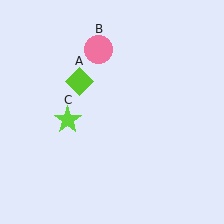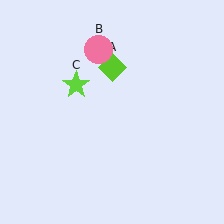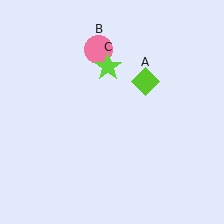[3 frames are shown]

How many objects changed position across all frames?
2 objects changed position: lime diamond (object A), lime star (object C).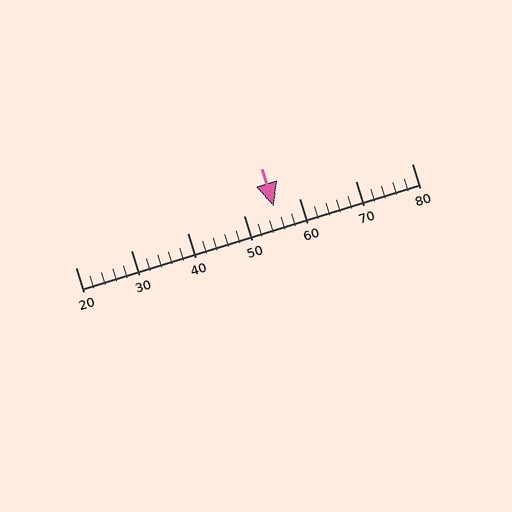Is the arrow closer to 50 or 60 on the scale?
The arrow is closer to 60.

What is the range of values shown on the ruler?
The ruler shows values from 20 to 80.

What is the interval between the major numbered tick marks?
The major tick marks are spaced 10 units apart.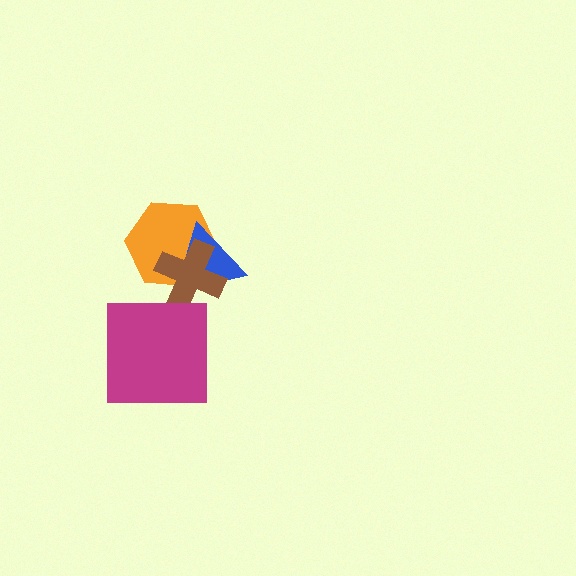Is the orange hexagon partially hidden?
Yes, it is partially covered by another shape.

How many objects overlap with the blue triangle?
2 objects overlap with the blue triangle.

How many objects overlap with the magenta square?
0 objects overlap with the magenta square.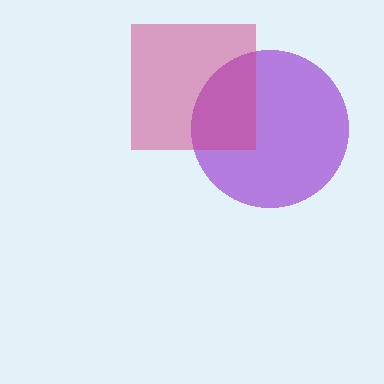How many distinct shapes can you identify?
There are 2 distinct shapes: a purple circle, a magenta square.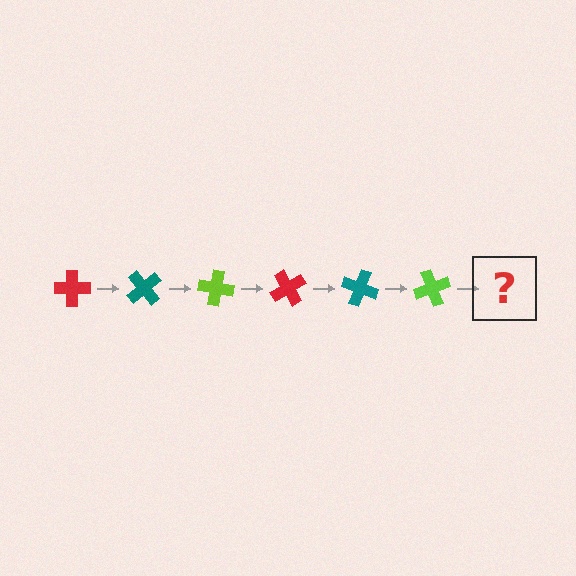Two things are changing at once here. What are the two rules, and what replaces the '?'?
The two rules are that it rotates 50 degrees each step and the color cycles through red, teal, and lime. The '?' should be a red cross, rotated 300 degrees from the start.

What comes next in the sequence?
The next element should be a red cross, rotated 300 degrees from the start.